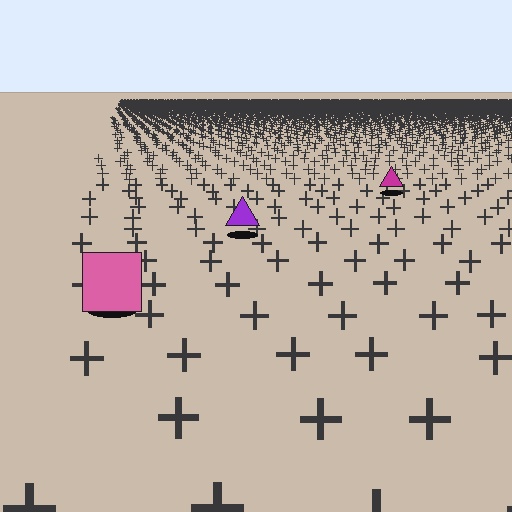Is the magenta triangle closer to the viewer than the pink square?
No. The pink square is closer — you can tell from the texture gradient: the ground texture is coarser near it.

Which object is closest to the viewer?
The pink square is closest. The texture marks near it are larger and more spread out.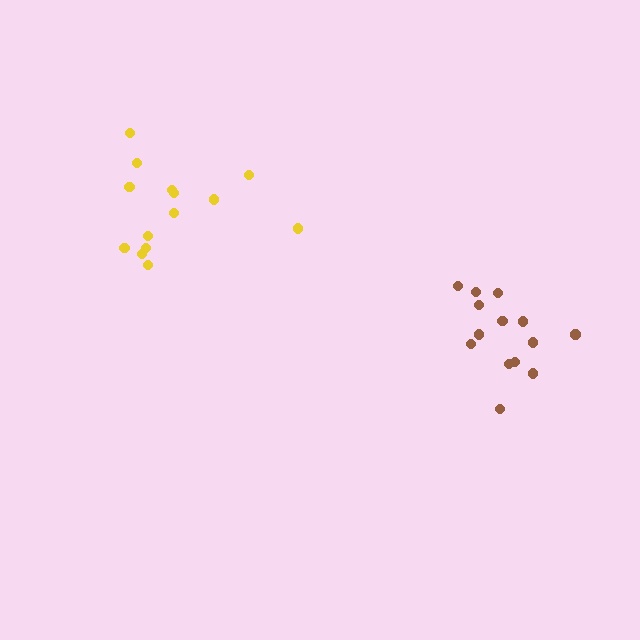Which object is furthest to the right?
The brown cluster is rightmost.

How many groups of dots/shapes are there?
There are 2 groups.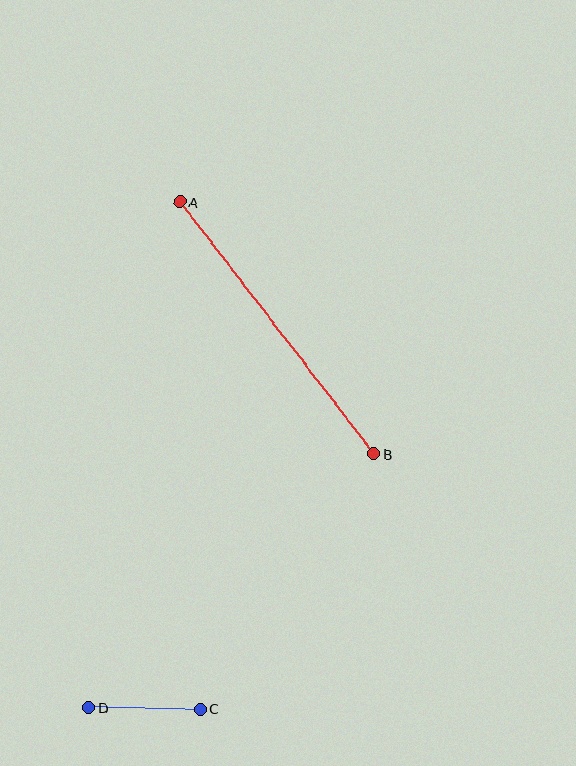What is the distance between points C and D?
The distance is approximately 111 pixels.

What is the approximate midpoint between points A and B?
The midpoint is at approximately (277, 328) pixels.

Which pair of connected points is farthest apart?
Points A and B are farthest apart.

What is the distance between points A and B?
The distance is approximately 318 pixels.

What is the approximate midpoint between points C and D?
The midpoint is at approximately (144, 708) pixels.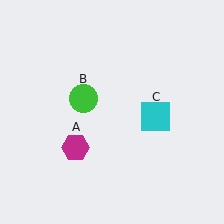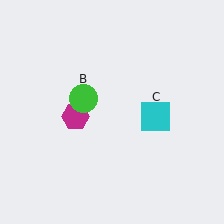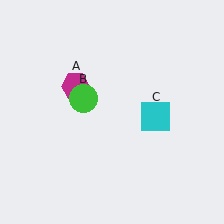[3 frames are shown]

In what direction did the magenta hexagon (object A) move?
The magenta hexagon (object A) moved up.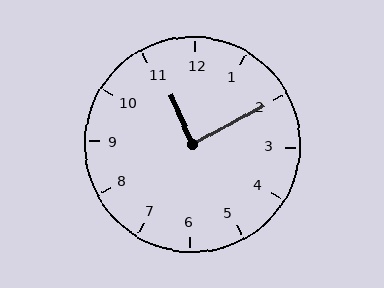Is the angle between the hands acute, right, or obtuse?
It is right.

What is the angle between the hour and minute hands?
Approximately 85 degrees.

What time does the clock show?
11:10.